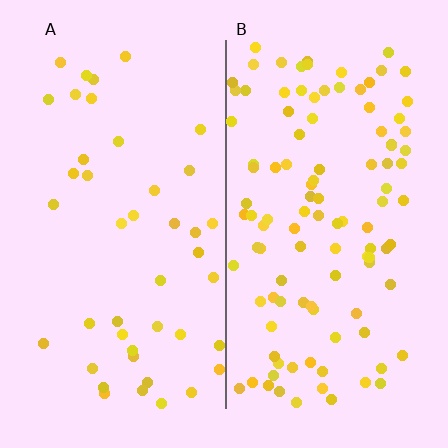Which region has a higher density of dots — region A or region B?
B (the right).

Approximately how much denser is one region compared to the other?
Approximately 2.5× — region B over region A.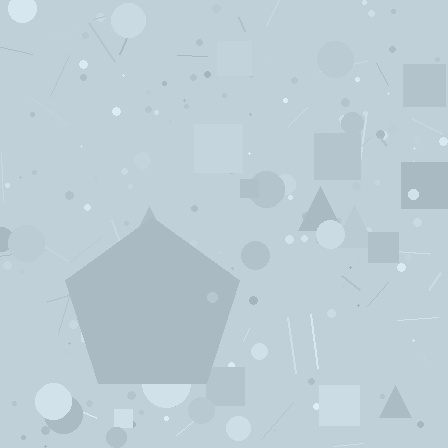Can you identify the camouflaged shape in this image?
The camouflaged shape is a pentagon.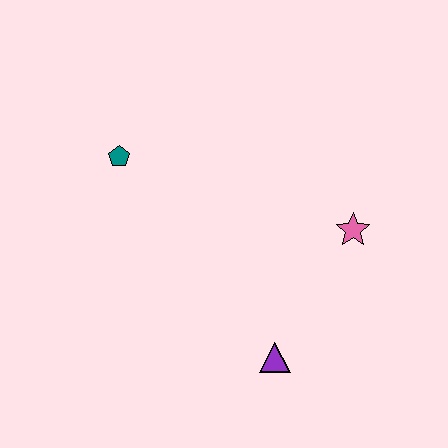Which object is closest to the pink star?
The purple triangle is closest to the pink star.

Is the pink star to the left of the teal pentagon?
No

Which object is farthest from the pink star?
The teal pentagon is farthest from the pink star.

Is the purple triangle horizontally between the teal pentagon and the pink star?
Yes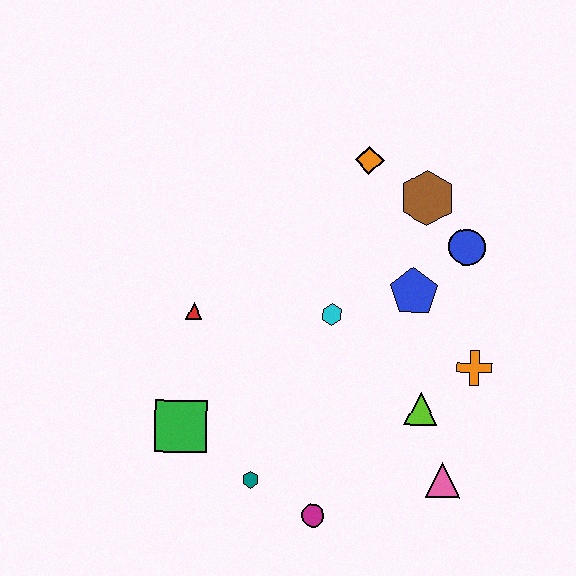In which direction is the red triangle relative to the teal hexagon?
The red triangle is above the teal hexagon.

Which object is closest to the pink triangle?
The lime triangle is closest to the pink triangle.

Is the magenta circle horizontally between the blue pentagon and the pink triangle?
No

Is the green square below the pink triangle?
No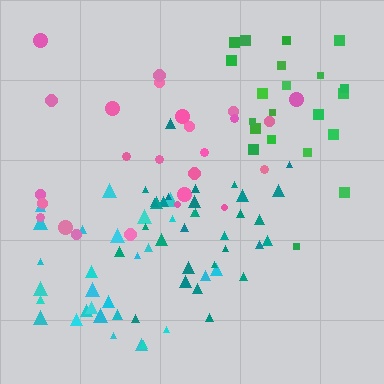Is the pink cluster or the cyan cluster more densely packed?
Cyan.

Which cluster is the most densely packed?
Teal.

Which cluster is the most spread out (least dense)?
Pink.